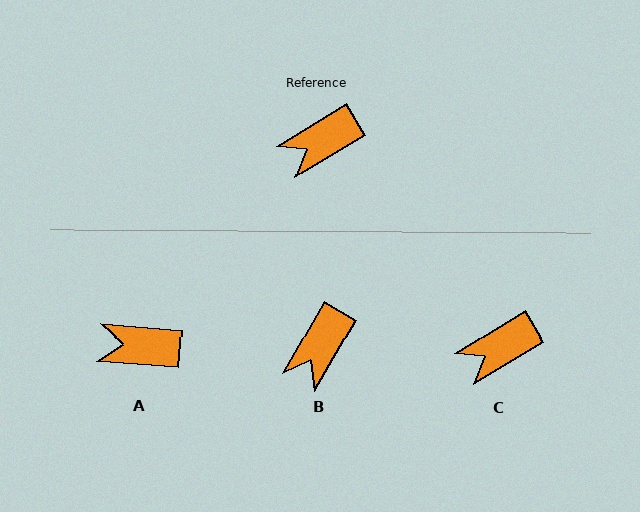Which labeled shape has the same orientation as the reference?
C.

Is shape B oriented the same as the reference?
No, it is off by about 29 degrees.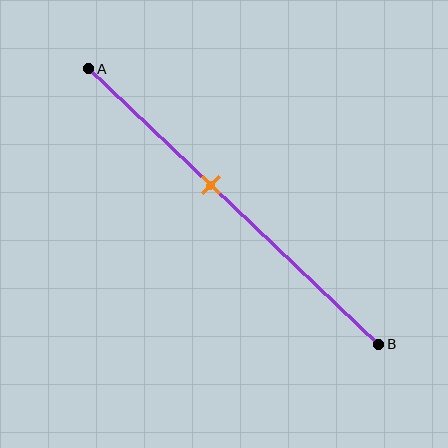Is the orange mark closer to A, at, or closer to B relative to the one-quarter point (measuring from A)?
The orange mark is closer to point B than the one-quarter point of segment AB.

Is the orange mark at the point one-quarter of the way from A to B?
No, the mark is at about 40% from A, not at the 25% one-quarter point.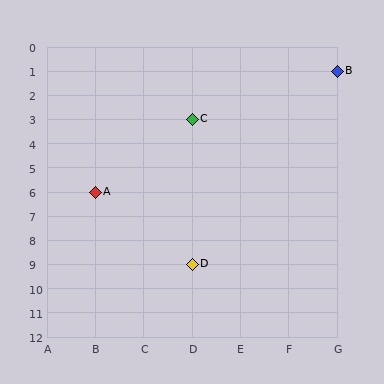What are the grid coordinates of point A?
Point A is at grid coordinates (B, 6).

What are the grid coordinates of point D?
Point D is at grid coordinates (D, 9).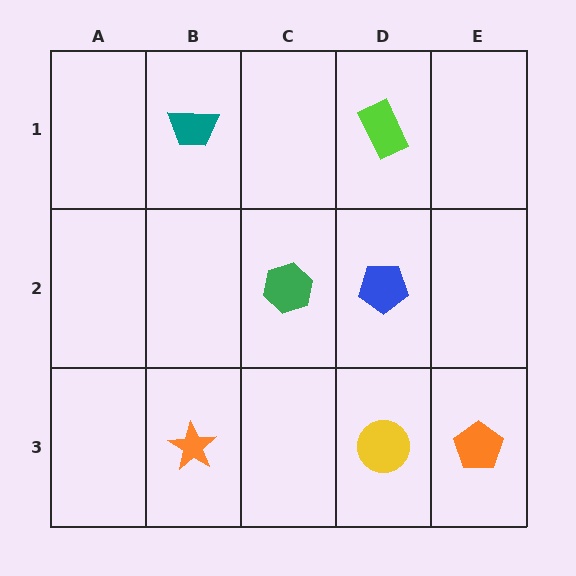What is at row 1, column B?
A teal trapezoid.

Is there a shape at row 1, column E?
No, that cell is empty.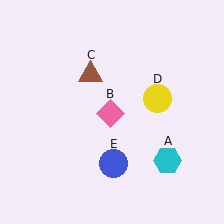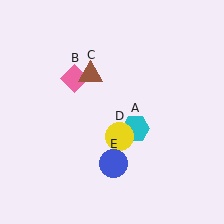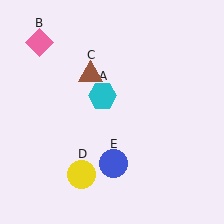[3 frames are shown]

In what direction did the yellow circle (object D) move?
The yellow circle (object D) moved down and to the left.